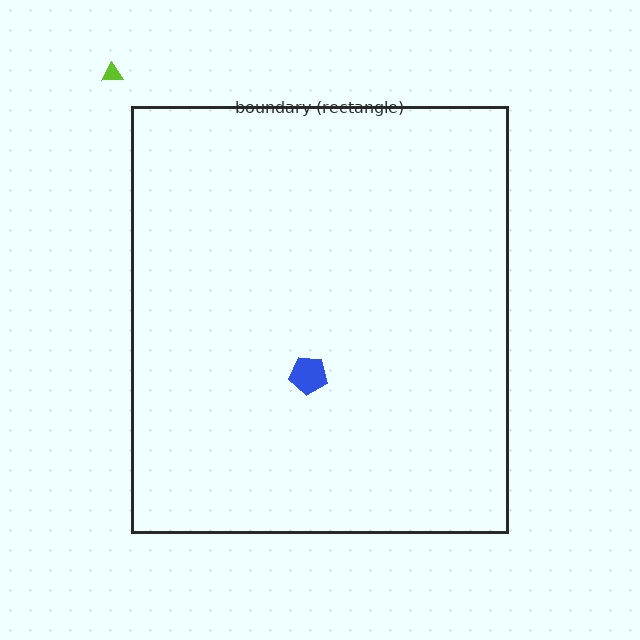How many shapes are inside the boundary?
1 inside, 1 outside.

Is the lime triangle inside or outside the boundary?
Outside.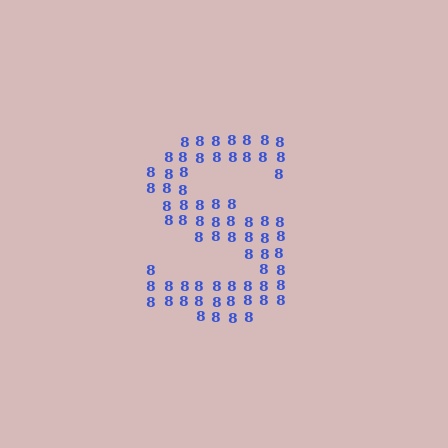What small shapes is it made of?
It is made of small digit 8's.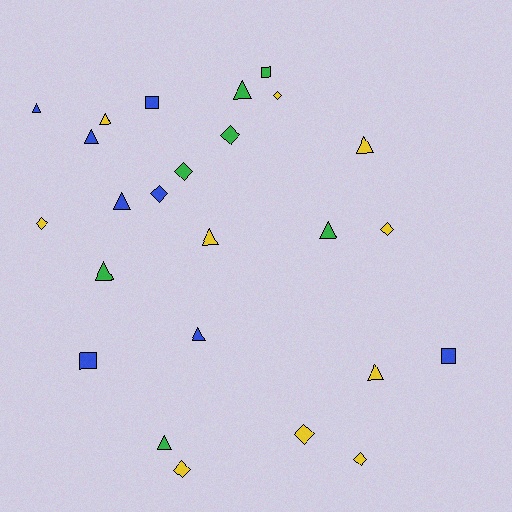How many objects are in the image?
There are 25 objects.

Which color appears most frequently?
Yellow, with 10 objects.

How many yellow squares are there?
There are no yellow squares.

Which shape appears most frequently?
Triangle, with 12 objects.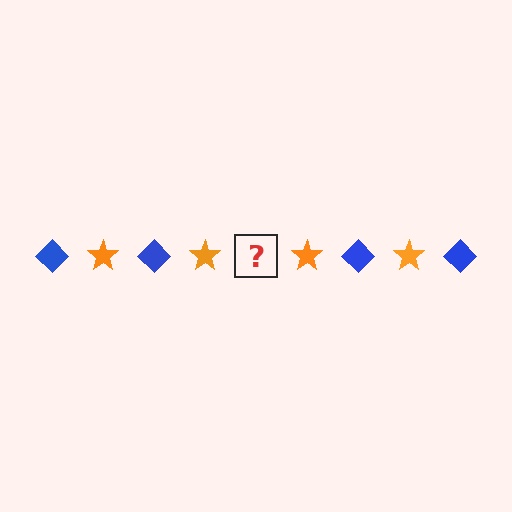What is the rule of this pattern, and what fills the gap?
The rule is that the pattern alternates between blue diamond and orange star. The gap should be filled with a blue diamond.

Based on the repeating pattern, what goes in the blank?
The blank should be a blue diamond.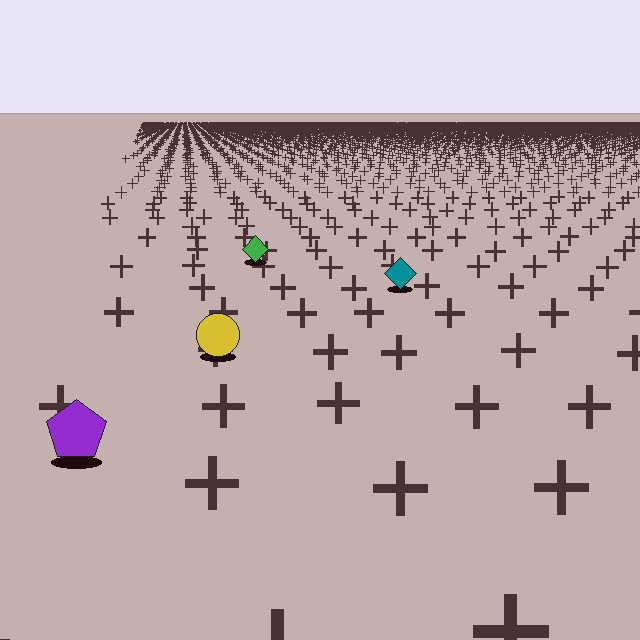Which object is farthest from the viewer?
The green diamond is farthest from the viewer. It appears smaller and the ground texture around it is denser.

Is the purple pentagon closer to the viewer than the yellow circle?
Yes. The purple pentagon is closer — you can tell from the texture gradient: the ground texture is coarser near it.